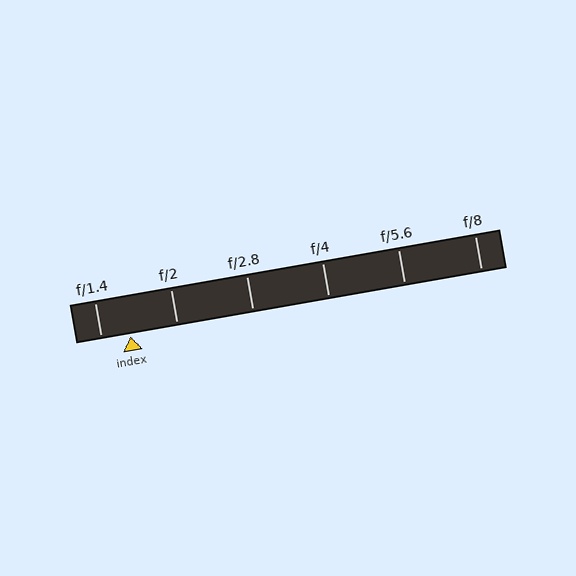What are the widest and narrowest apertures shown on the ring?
The widest aperture shown is f/1.4 and the narrowest is f/8.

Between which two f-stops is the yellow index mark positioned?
The index mark is between f/1.4 and f/2.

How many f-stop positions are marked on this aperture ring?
There are 6 f-stop positions marked.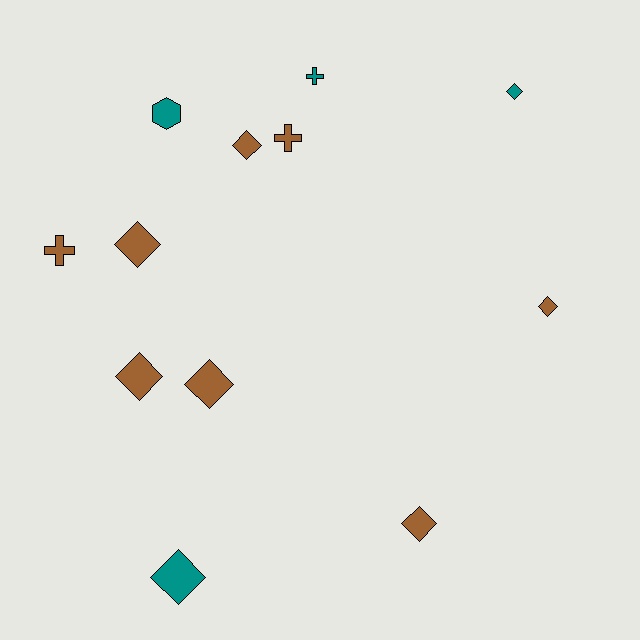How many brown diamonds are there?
There are 6 brown diamonds.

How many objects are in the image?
There are 12 objects.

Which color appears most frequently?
Brown, with 8 objects.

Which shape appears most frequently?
Diamond, with 8 objects.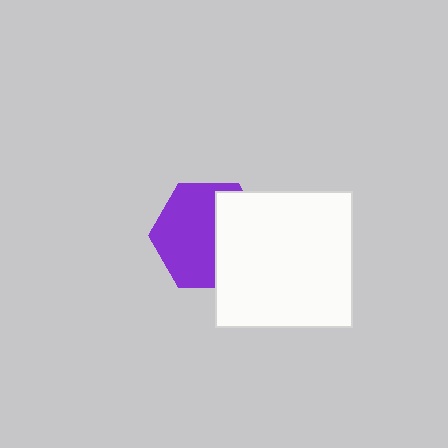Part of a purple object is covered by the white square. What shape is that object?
It is a hexagon.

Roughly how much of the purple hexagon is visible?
About half of it is visible (roughly 60%).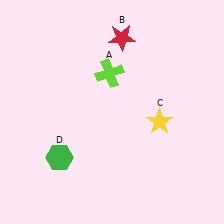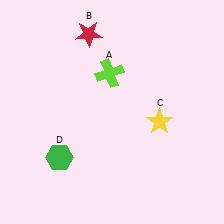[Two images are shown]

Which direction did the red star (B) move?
The red star (B) moved left.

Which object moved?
The red star (B) moved left.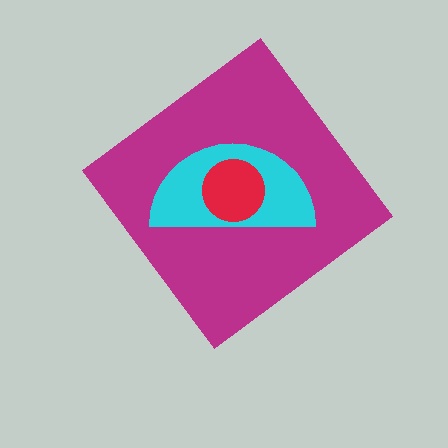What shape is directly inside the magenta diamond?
The cyan semicircle.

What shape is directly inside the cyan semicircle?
The red circle.